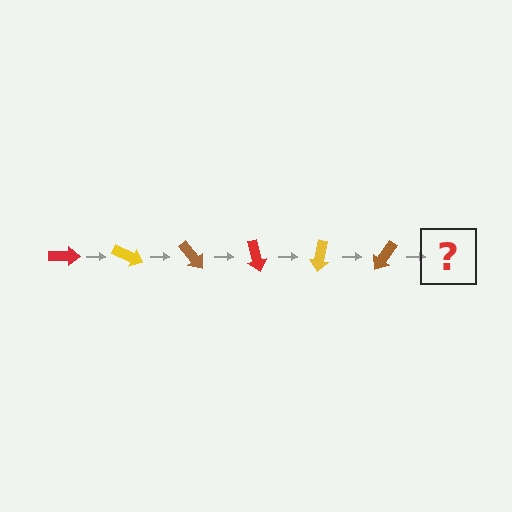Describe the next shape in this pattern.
It should be a red arrow, rotated 150 degrees from the start.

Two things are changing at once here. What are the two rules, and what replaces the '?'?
The two rules are that it rotates 25 degrees each step and the color cycles through red, yellow, and brown. The '?' should be a red arrow, rotated 150 degrees from the start.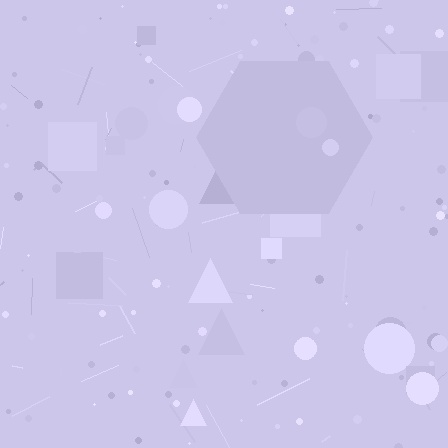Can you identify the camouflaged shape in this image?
The camouflaged shape is a hexagon.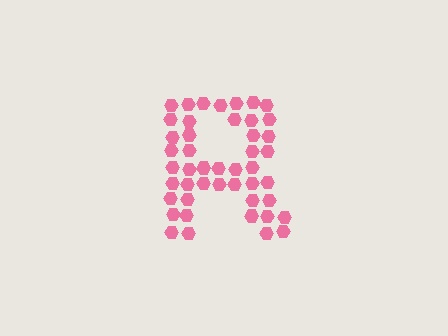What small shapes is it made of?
It is made of small hexagons.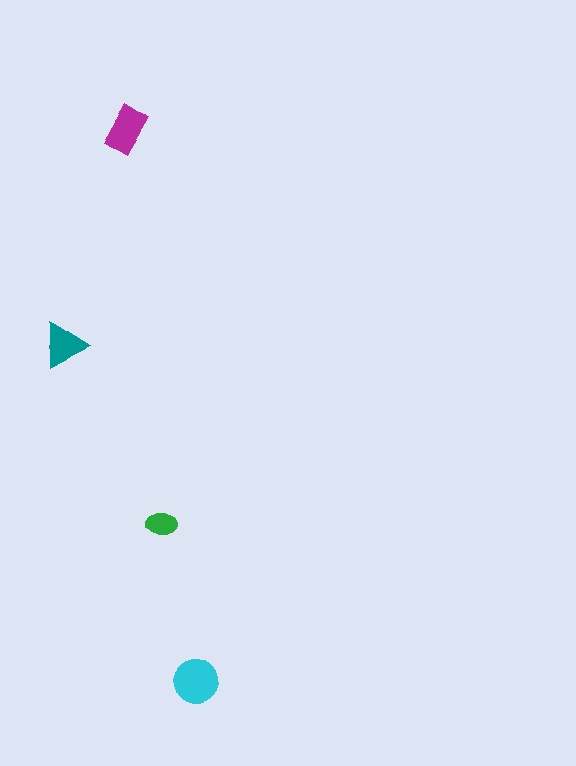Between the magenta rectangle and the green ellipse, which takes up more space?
The magenta rectangle.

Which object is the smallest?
The green ellipse.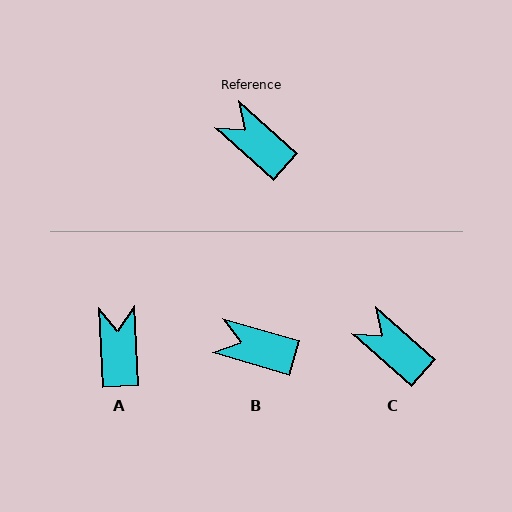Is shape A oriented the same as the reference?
No, it is off by about 45 degrees.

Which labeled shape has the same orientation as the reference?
C.